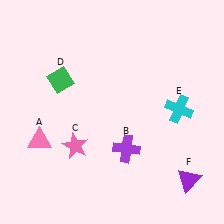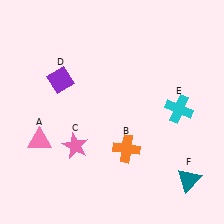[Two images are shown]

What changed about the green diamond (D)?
In Image 1, D is green. In Image 2, it changed to purple.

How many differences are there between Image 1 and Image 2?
There are 3 differences between the two images.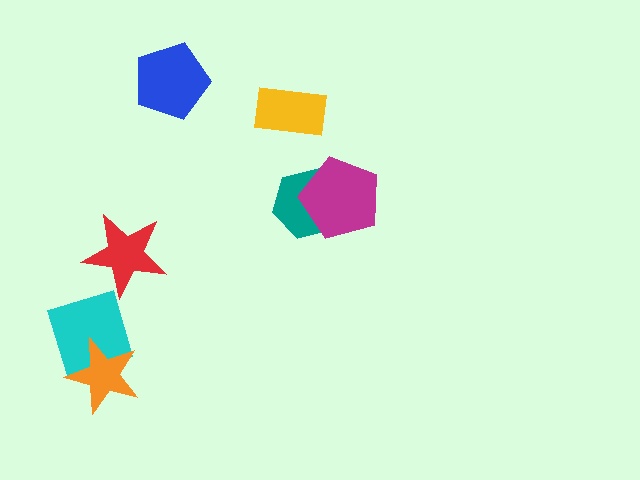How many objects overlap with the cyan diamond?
1 object overlaps with the cyan diamond.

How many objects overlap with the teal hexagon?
1 object overlaps with the teal hexagon.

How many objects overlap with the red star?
0 objects overlap with the red star.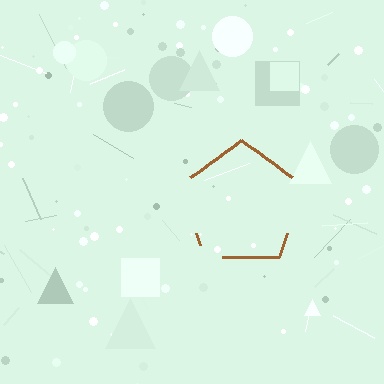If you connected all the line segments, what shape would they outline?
They would outline a pentagon.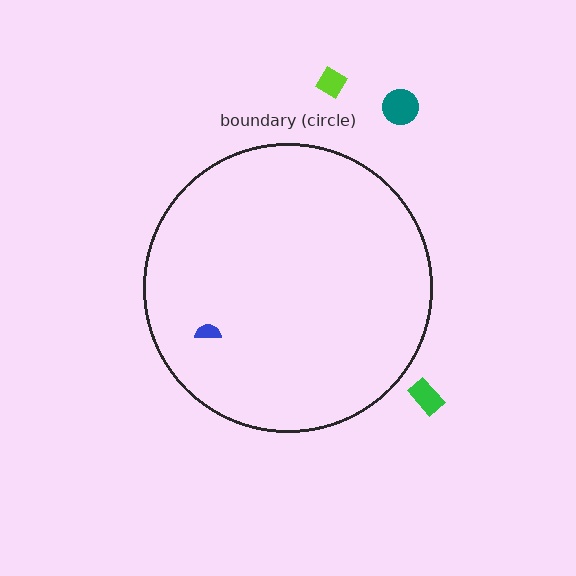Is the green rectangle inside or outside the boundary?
Outside.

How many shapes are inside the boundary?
1 inside, 3 outside.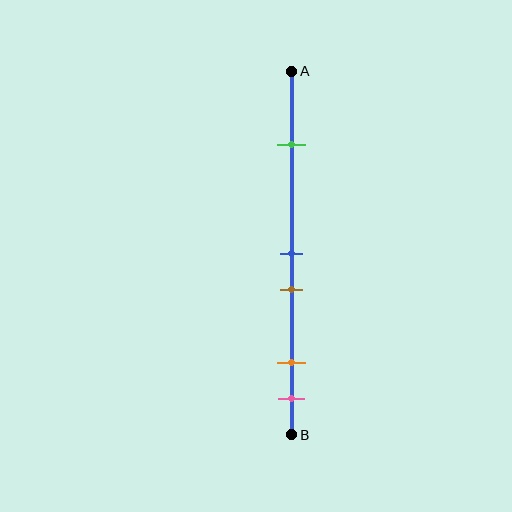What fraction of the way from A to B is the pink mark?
The pink mark is approximately 90% (0.9) of the way from A to B.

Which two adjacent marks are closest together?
The blue and brown marks are the closest adjacent pair.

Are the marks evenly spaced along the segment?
No, the marks are not evenly spaced.